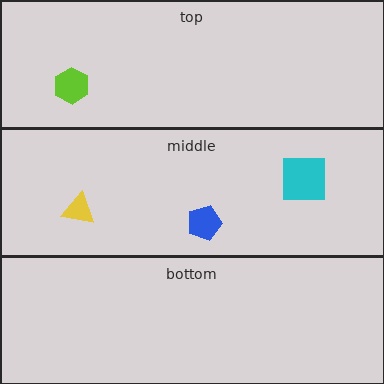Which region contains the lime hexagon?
The top region.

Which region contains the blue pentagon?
The middle region.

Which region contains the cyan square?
The middle region.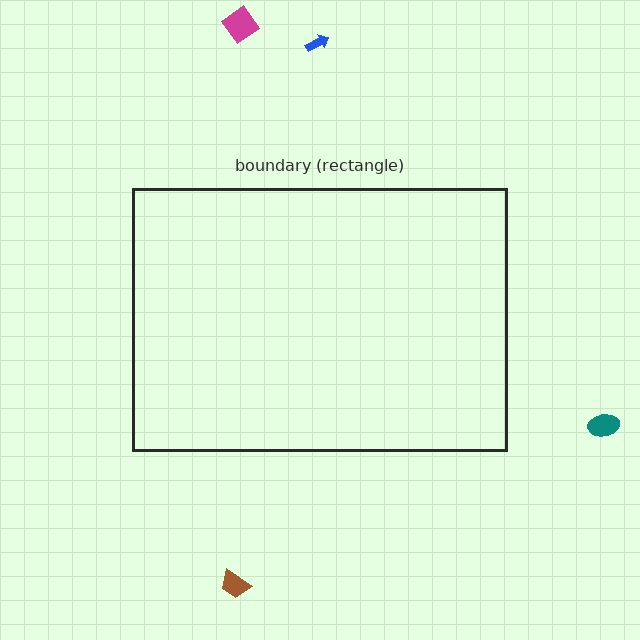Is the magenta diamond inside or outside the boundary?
Outside.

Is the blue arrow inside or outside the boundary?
Outside.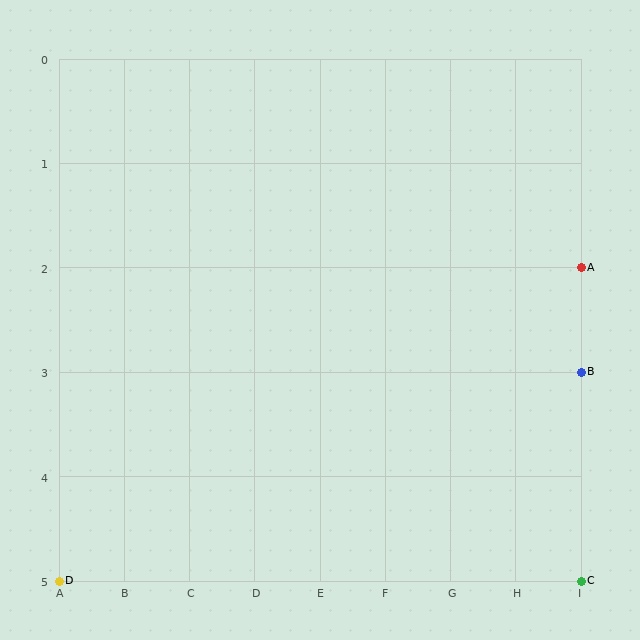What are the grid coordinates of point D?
Point D is at grid coordinates (A, 5).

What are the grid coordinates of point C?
Point C is at grid coordinates (I, 5).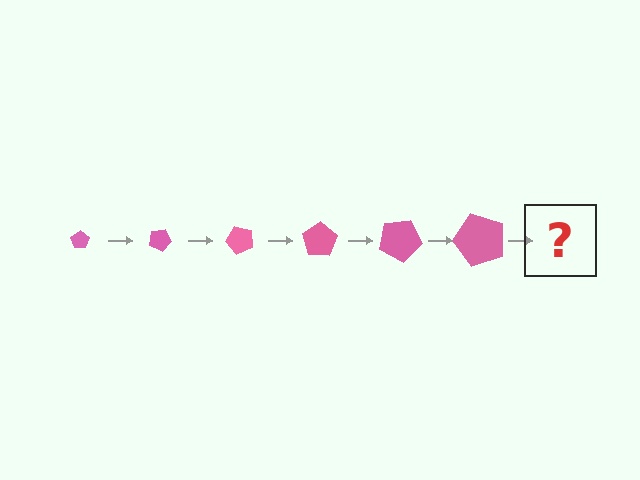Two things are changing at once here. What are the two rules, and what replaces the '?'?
The two rules are that the pentagon grows larger each step and it rotates 25 degrees each step. The '?' should be a pentagon, larger than the previous one and rotated 150 degrees from the start.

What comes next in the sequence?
The next element should be a pentagon, larger than the previous one and rotated 150 degrees from the start.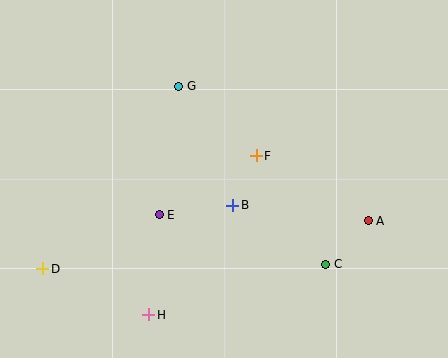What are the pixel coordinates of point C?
Point C is at (326, 264).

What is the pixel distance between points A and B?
The distance between A and B is 136 pixels.